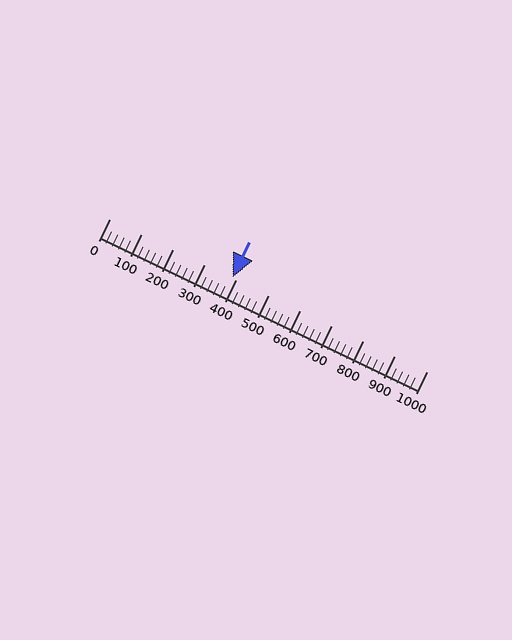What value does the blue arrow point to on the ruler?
The blue arrow points to approximately 389.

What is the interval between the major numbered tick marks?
The major tick marks are spaced 100 units apart.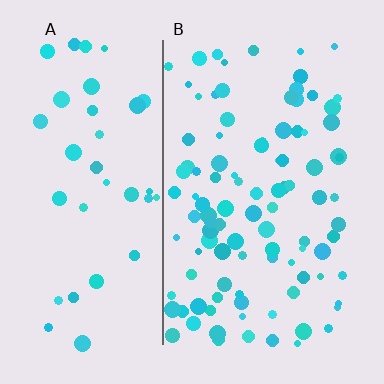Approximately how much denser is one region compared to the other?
Approximately 2.5× — region B over region A.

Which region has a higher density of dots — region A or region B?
B (the right).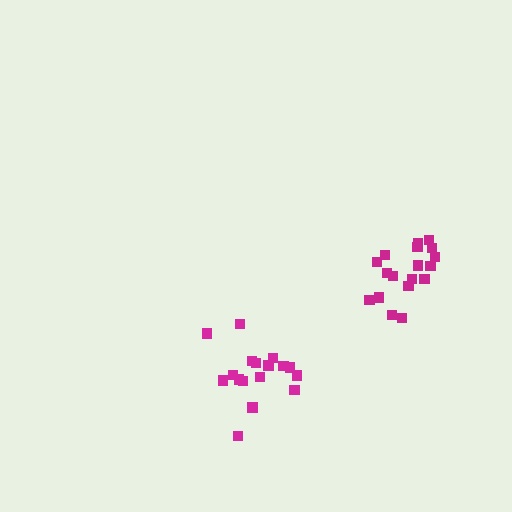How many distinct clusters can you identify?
There are 2 distinct clusters.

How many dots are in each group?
Group 1: 17 dots, Group 2: 18 dots (35 total).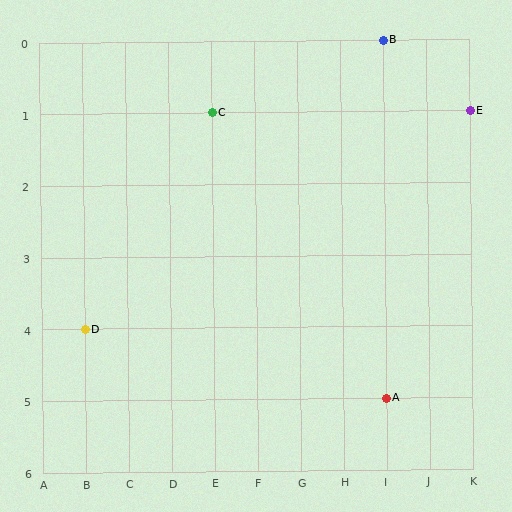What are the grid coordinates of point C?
Point C is at grid coordinates (E, 1).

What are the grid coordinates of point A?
Point A is at grid coordinates (I, 5).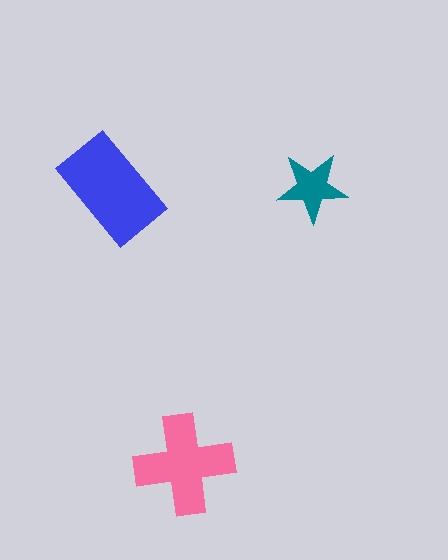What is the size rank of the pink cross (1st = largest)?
2nd.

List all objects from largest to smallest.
The blue rectangle, the pink cross, the teal star.